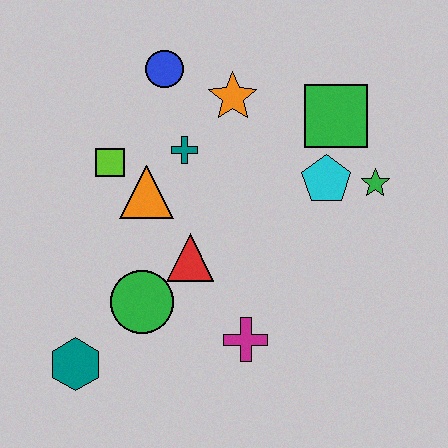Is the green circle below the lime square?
Yes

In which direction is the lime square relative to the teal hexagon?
The lime square is above the teal hexagon.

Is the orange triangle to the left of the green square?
Yes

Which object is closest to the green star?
The cyan pentagon is closest to the green star.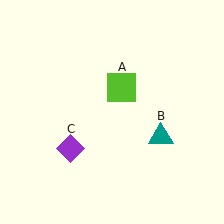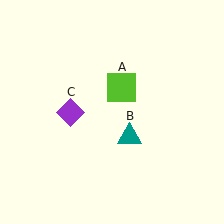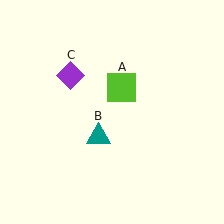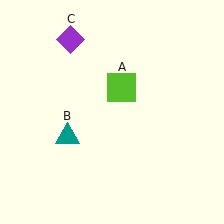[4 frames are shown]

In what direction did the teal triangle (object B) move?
The teal triangle (object B) moved left.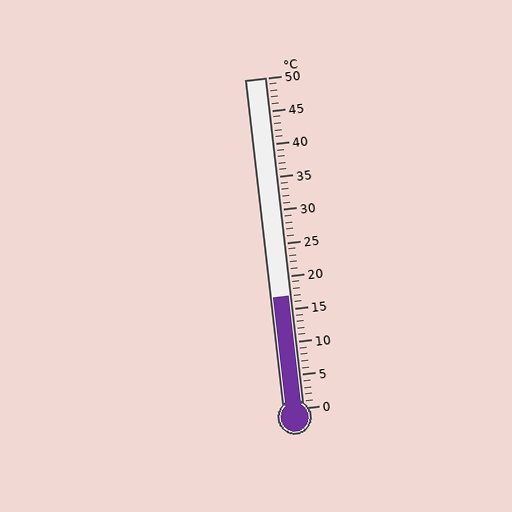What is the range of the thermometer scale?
The thermometer scale ranges from 0°C to 50°C.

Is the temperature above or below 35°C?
The temperature is below 35°C.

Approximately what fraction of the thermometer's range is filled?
The thermometer is filled to approximately 35% of its range.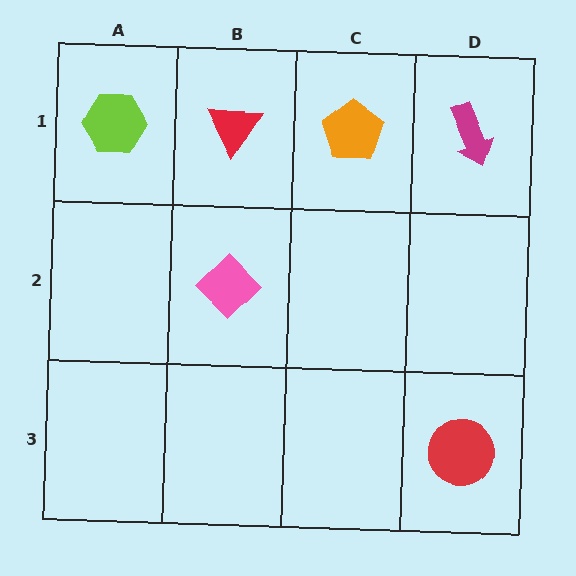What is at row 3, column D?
A red circle.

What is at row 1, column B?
A red triangle.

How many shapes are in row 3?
1 shape.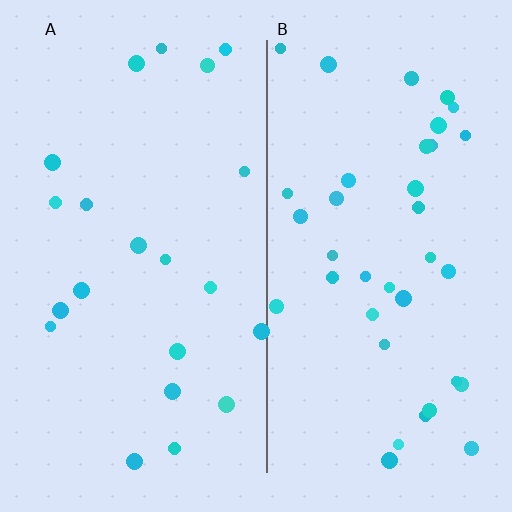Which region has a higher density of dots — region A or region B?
B (the right).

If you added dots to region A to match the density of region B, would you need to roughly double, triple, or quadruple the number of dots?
Approximately double.